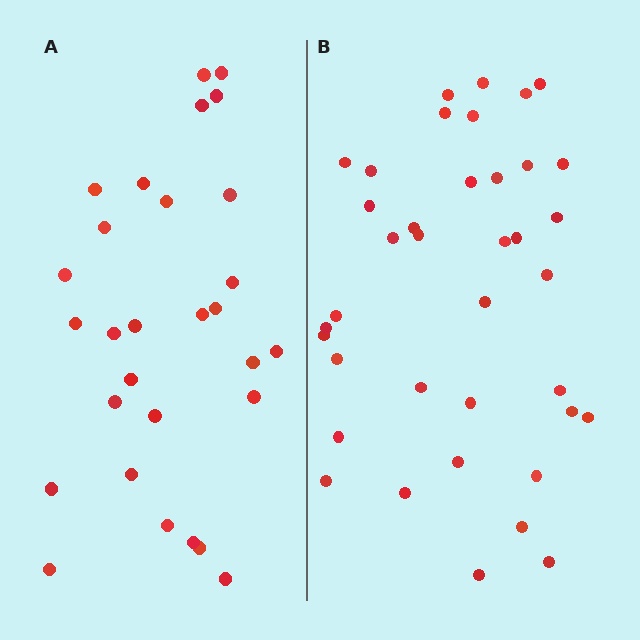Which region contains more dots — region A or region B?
Region B (the right region) has more dots.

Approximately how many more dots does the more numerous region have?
Region B has roughly 8 or so more dots than region A.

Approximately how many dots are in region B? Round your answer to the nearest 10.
About 40 dots. (The exact count is 38, which rounds to 40.)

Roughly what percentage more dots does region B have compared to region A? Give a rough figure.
About 30% more.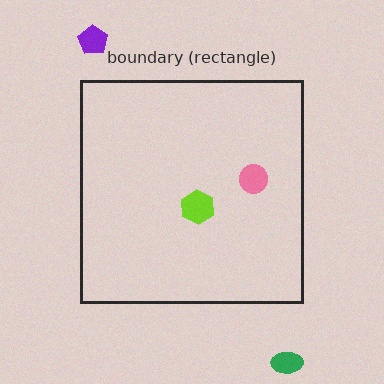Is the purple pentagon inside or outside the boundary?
Outside.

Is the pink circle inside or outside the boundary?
Inside.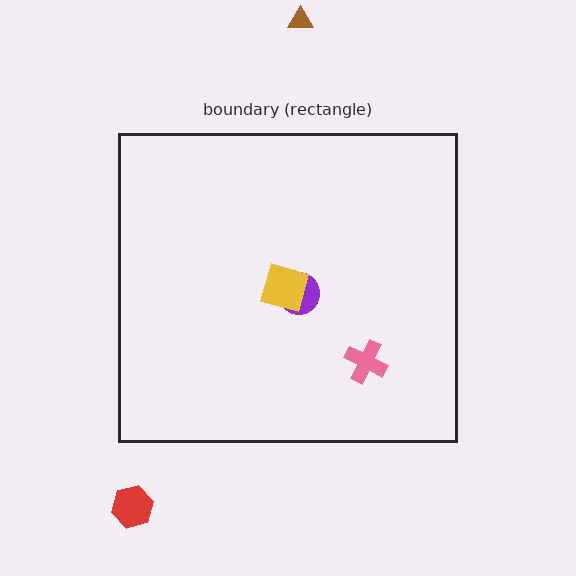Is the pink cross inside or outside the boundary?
Inside.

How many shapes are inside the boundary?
3 inside, 2 outside.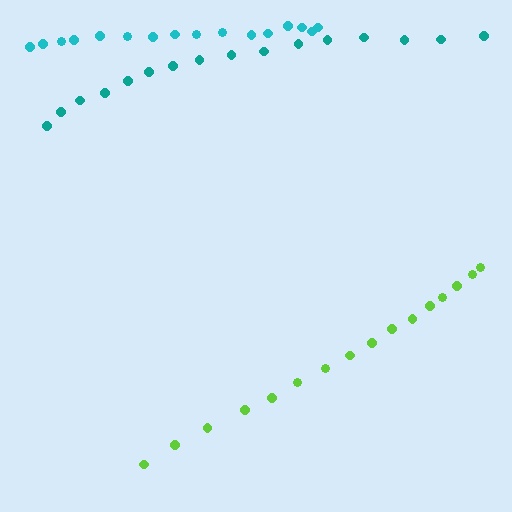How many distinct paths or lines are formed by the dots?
There are 3 distinct paths.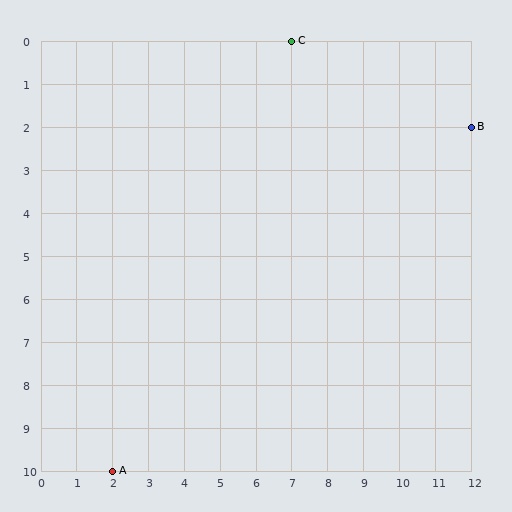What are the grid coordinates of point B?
Point B is at grid coordinates (12, 2).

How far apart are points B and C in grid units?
Points B and C are 5 columns and 2 rows apart (about 5.4 grid units diagonally).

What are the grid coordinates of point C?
Point C is at grid coordinates (7, 0).